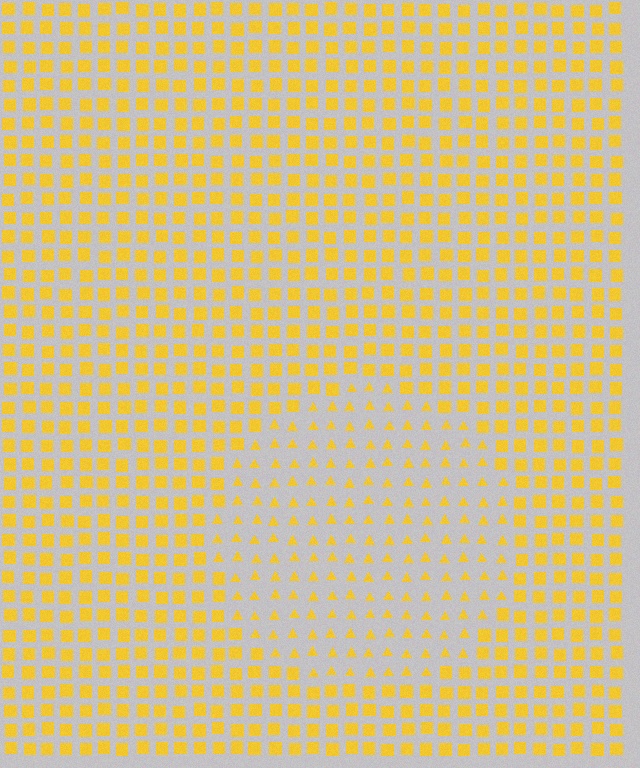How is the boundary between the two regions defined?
The boundary is defined by a change in element shape: triangles inside vs. squares outside. All elements share the same color and spacing.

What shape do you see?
I see a circle.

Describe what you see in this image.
The image is filled with small yellow elements arranged in a uniform grid. A circle-shaped region contains triangles, while the surrounding area contains squares. The boundary is defined purely by the change in element shape.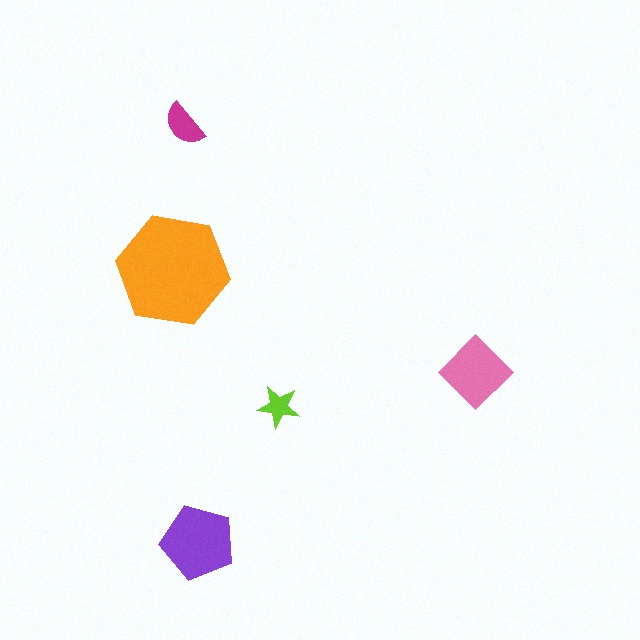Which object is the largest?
The orange hexagon.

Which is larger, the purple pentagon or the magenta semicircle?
The purple pentagon.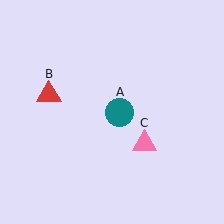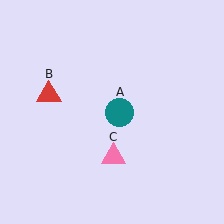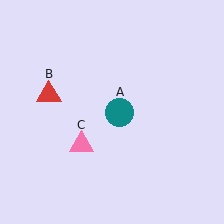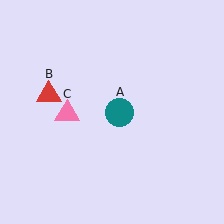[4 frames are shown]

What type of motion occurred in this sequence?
The pink triangle (object C) rotated clockwise around the center of the scene.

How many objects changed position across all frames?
1 object changed position: pink triangle (object C).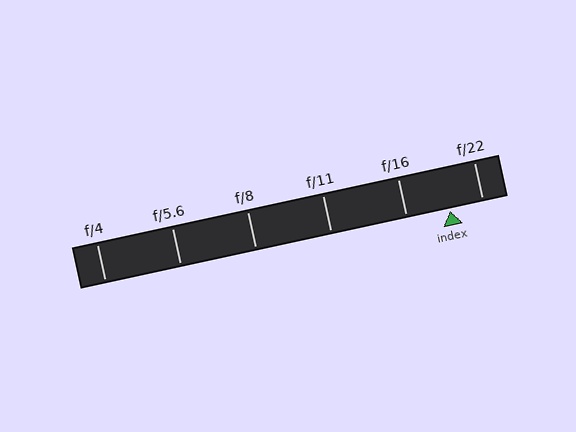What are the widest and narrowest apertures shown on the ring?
The widest aperture shown is f/4 and the narrowest is f/22.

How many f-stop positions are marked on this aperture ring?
There are 6 f-stop positions marked.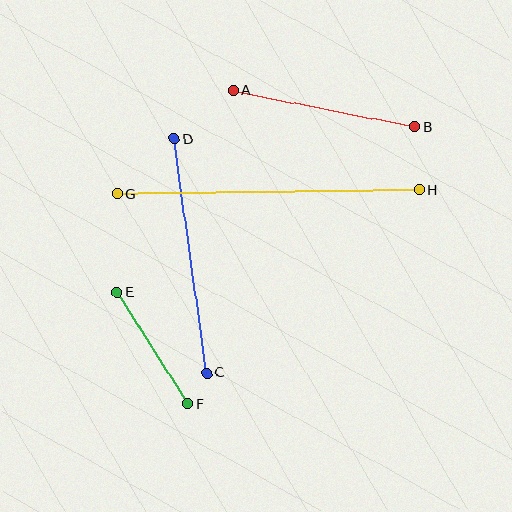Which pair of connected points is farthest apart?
Points G and H are farthest apart.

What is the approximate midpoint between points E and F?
The midpoint is at approximately (153, 348) pixels.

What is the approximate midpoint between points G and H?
The midpoint is at approximately (269, 191) pixels.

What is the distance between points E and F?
The distance is approximately 132 pixels.